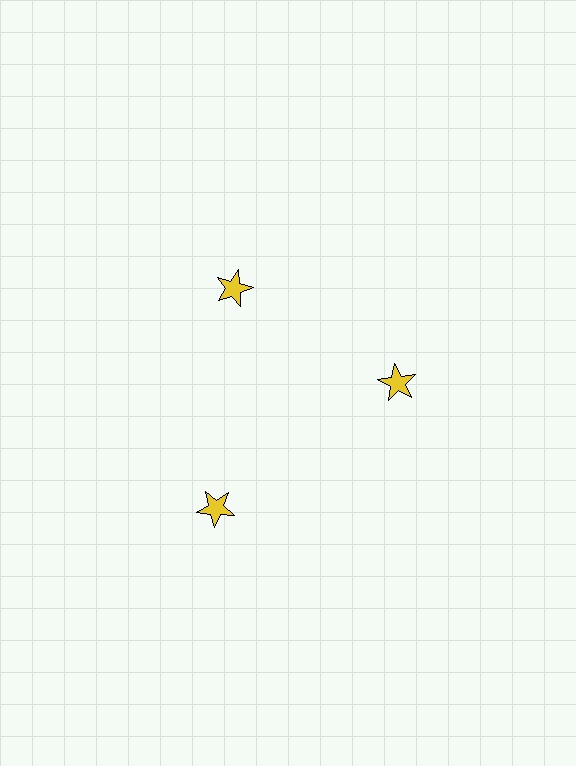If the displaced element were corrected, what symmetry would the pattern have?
It would have 3-fold rotational symmetry — the pattern would map onto itself every 120 degrees.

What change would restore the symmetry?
The symmetry would be restored by moving it inward, back onto the ring so that all 3 stars sit at equal angles and equal distance from the center.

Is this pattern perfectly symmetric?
No. The 3 yellow stars are arranged in a ring, but one element near the 7 o'clock position is pushed outward from the center, breaking the 3-fold rotational symmetry.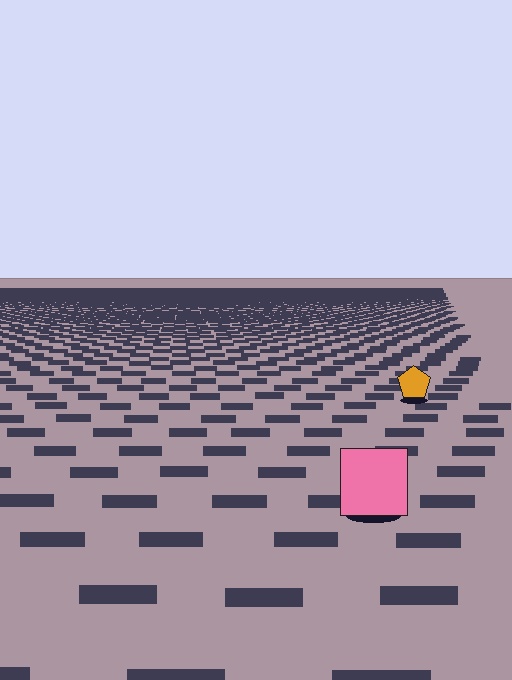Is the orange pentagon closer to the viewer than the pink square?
No. The pink square is closer — you can tell from the texture gradient: the ground texture is coarser near it.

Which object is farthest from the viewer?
The orange pentagon is farthest from the viewer. It appears smaller and the ground texture around it is denser.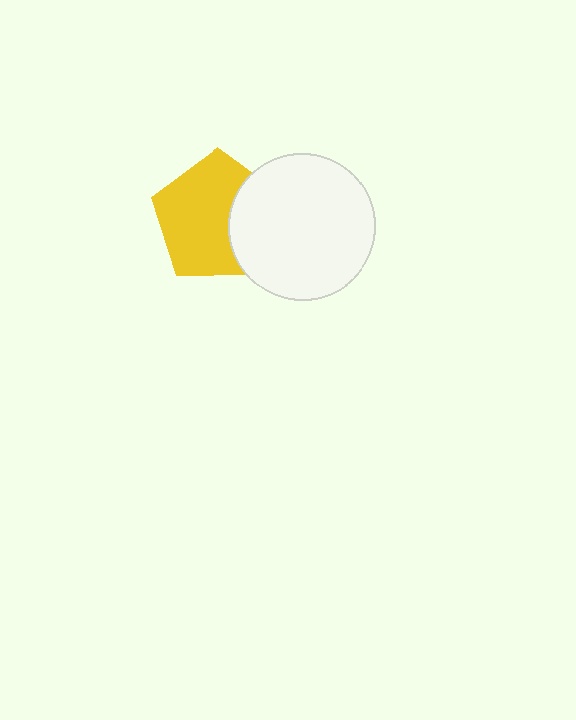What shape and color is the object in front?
The object in front is a white circle.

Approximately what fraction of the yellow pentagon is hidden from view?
Roughly 32% of the yellow pentagon is hidden behind the white circle.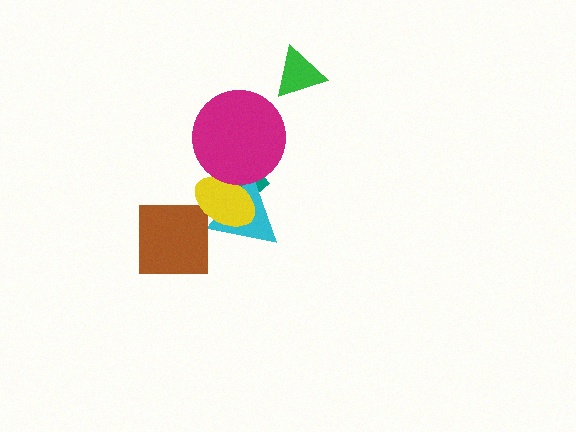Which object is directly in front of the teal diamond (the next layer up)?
The cyan triangle is directly in front of the teal diamond.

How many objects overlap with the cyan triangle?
3 objects overlap with the cyan triangle.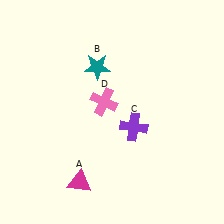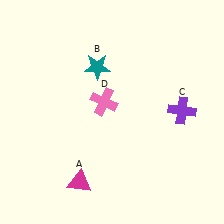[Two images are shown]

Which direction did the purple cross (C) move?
The purple cross (C) moved right.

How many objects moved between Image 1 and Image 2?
1 object moved between the two images.